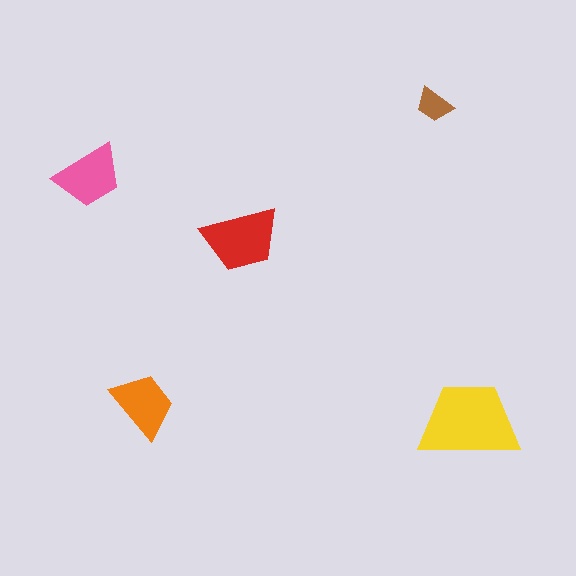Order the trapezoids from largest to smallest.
the yellow one, the red one, the pink one, the orange one, the brown one.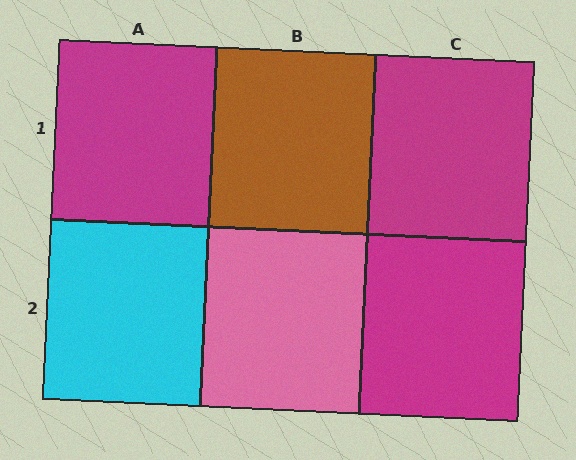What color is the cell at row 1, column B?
Brown.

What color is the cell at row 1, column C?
Magenta.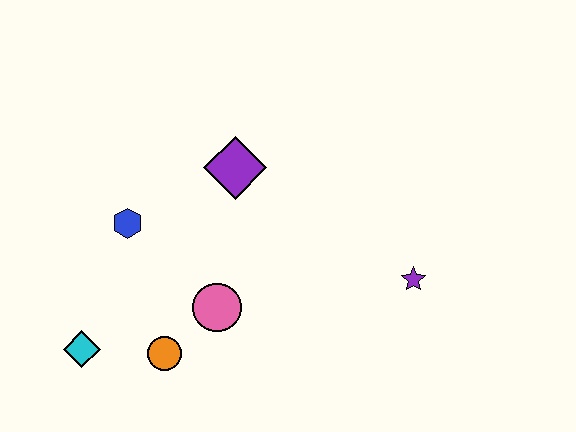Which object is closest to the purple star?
The pink circle is closest to the purple star.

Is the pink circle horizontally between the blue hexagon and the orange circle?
No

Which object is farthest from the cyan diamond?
The purple star is farthest from the cyan diamond.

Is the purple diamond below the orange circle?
No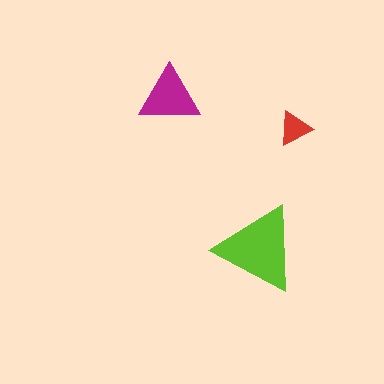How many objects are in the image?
There are 3 objects in the image.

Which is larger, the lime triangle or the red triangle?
The lime one.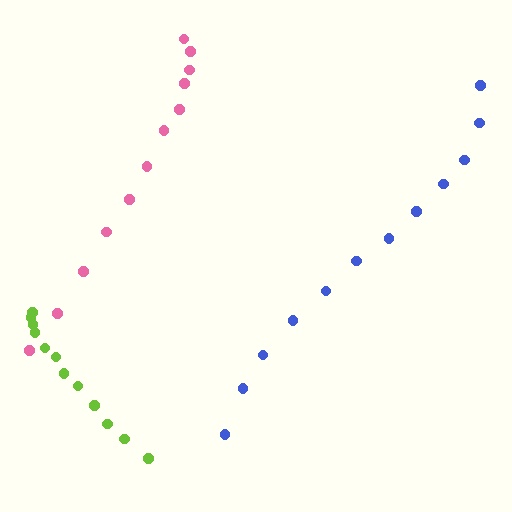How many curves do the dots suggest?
There are 3 distinct paths.